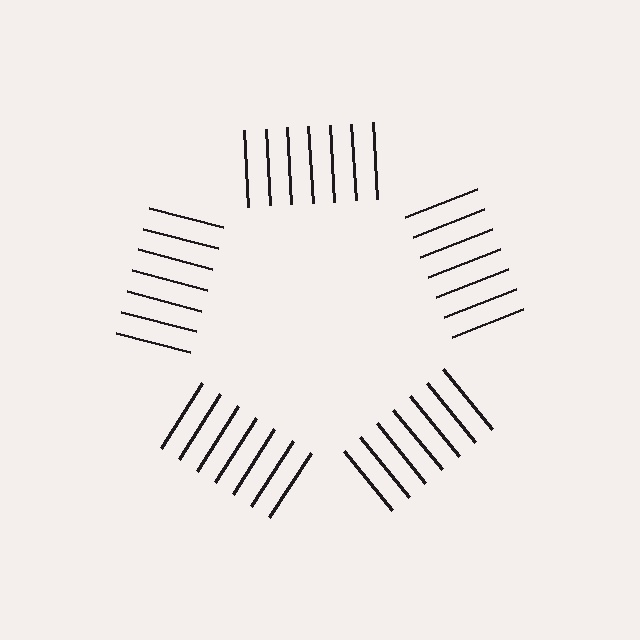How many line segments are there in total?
35 — 7 along each of the 5 edges.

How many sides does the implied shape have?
5 sides — the line-ends trace a pentagon.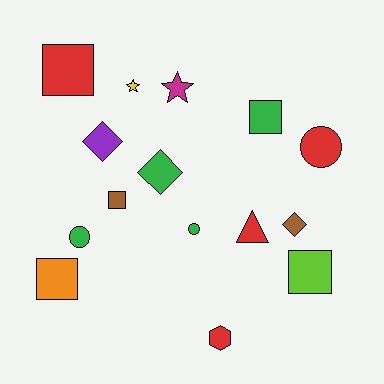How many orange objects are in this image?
There is 1 orange object.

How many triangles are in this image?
There is 1 triangle.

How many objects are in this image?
There are 15 objects.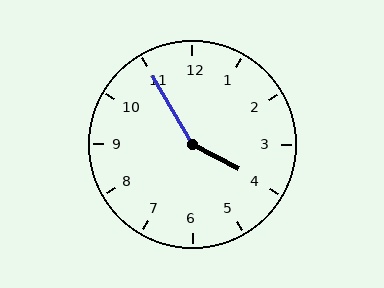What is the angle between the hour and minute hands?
Approximately 148 degrees.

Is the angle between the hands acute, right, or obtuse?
It is obtuse.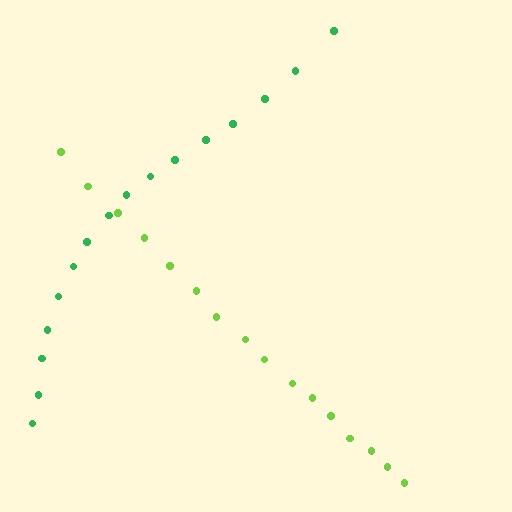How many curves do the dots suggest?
There are 2 distinct paths.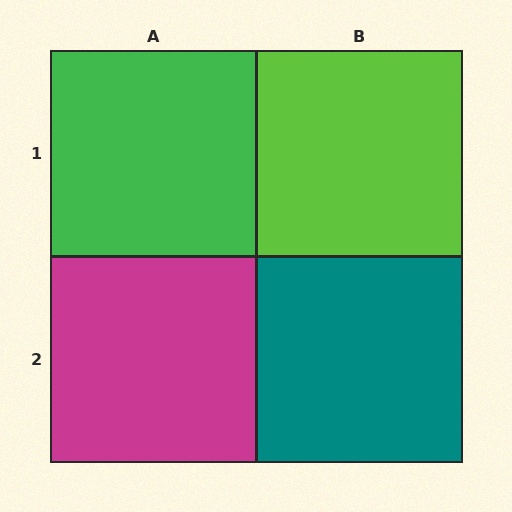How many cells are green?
1 cell is green.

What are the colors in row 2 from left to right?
Magenta, teal.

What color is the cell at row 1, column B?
Lime.